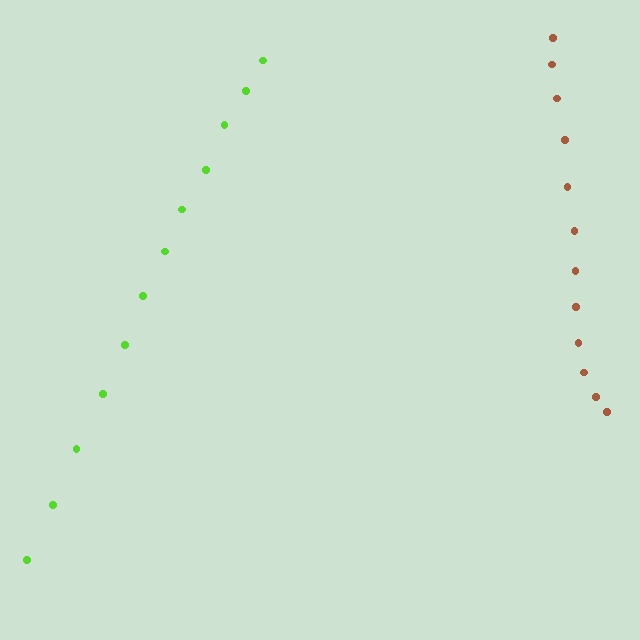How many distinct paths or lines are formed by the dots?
There are 2 distinct paths.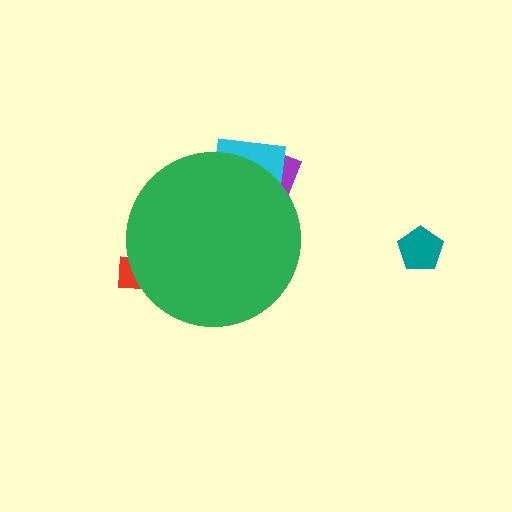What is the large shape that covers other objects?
A green circle.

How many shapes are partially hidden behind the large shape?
3 shapes are partially hidden.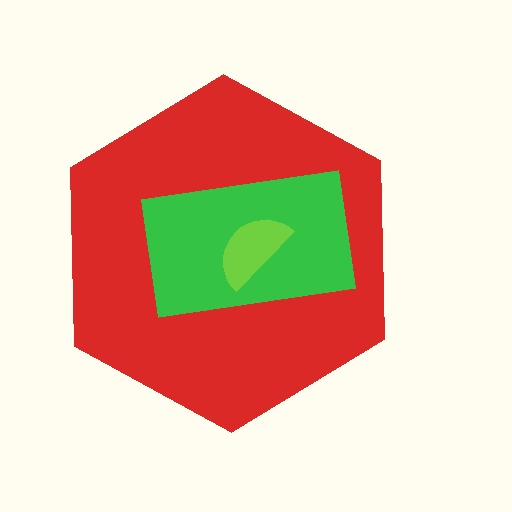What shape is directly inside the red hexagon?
The green rectangle.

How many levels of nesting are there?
3.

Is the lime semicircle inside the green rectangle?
Yes.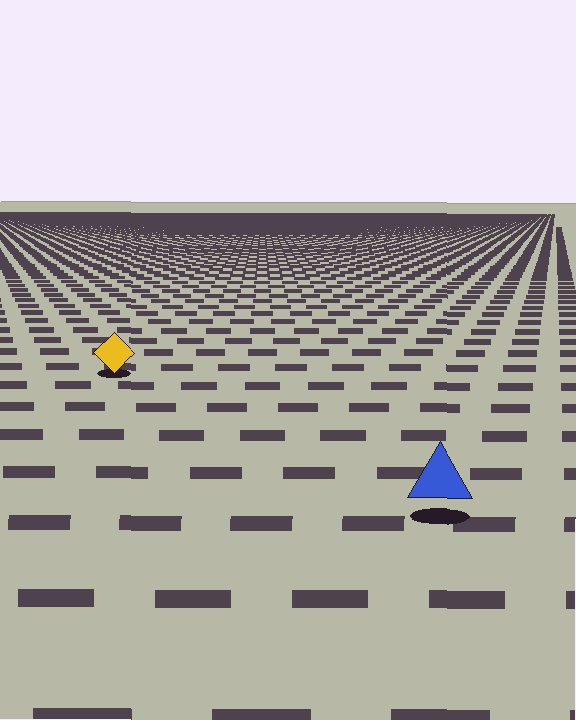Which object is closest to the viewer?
The blue triangle is closest. The texture marks near it are larger and more spread out.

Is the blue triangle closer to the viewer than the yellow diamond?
Yes. The blue triangle is closer — you can tell from the texture gradient: the ground texture is coarser near it.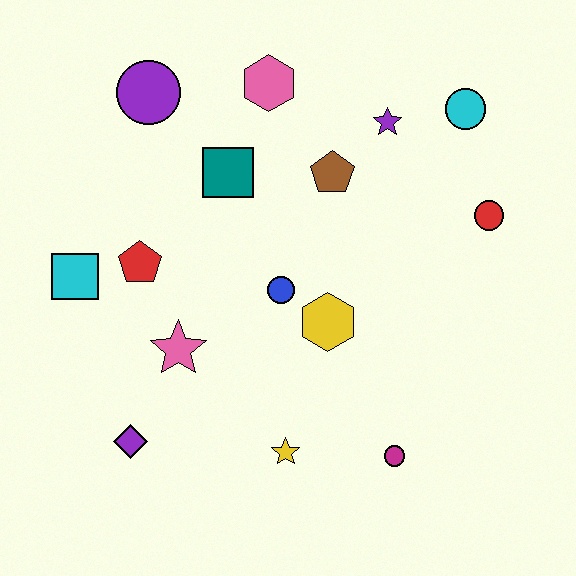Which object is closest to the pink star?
The red pentagon is closest to the pink star.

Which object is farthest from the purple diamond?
The cyan circle is farthest from the purple diamond.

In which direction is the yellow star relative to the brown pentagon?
The yellow star is below the brown pentagon.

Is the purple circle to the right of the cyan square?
Yes